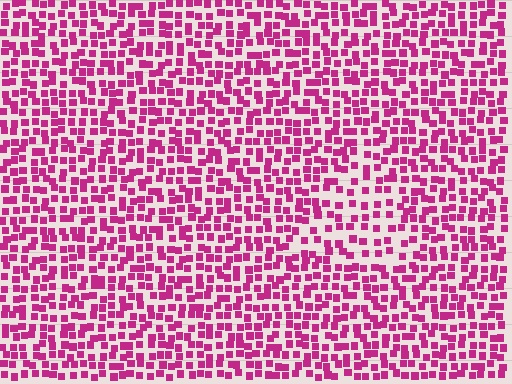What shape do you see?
I see a triangle.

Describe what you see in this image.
The image contains small magenta elements arranged at two different densities. A triangle-shaped region is visible where the elements are less densely packed than the surrounding area.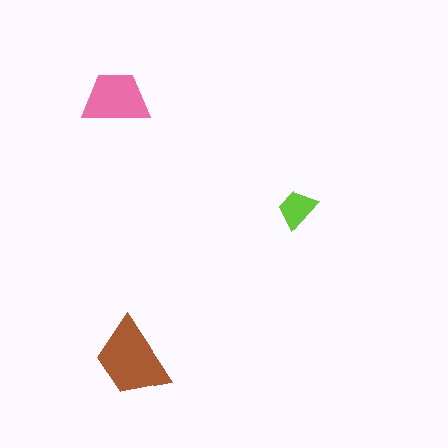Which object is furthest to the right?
The lime trapezoid is rightmost.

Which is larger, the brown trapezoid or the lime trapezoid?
The brown one.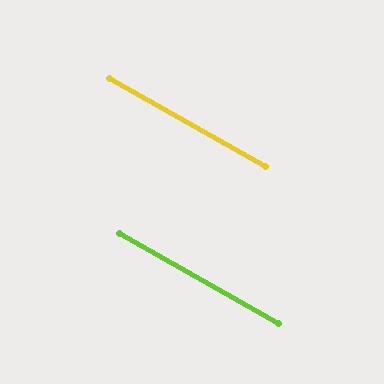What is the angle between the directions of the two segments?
Approximately 0 degrees.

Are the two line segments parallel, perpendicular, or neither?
Parallel — their directions differ by only 0.2°.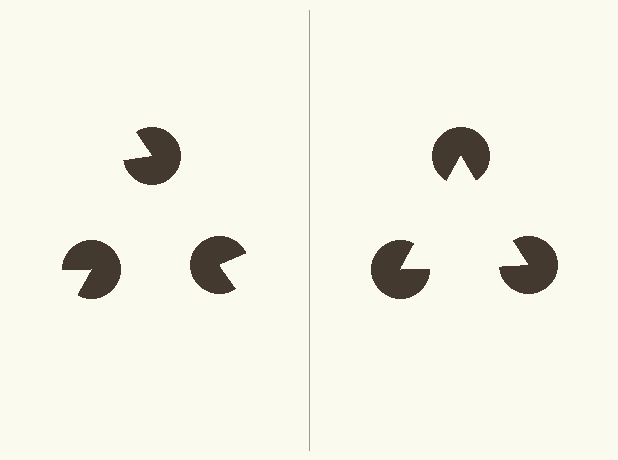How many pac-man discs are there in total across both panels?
6 — 3 on each side.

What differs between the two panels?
The pac-man discs are positioned identically on both sides; only the wedge orientations differ. On the right they align to a triangle; on the left they are misaligned.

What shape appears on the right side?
An illusory triangle.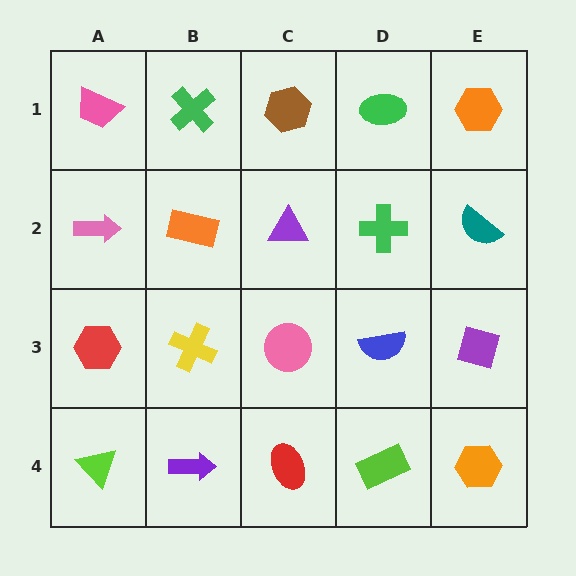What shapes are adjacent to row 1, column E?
A teal semicircle (row 2, column E), a green ellipse (row 1, column D).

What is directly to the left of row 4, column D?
A red ellipse.